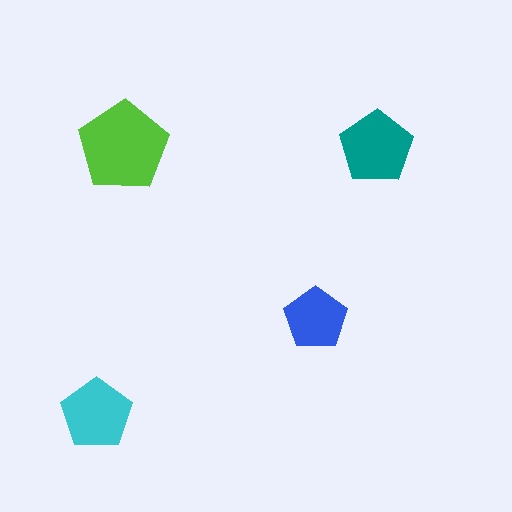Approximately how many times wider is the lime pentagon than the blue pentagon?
About 1.5 times wider.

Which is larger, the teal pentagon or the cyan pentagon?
The teal one.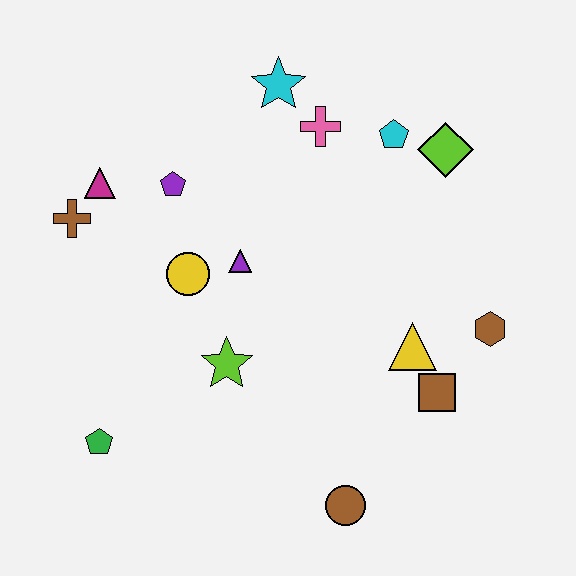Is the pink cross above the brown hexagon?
Yes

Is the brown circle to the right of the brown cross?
Yes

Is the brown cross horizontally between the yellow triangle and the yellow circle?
No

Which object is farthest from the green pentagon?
The lime diamond is farthest from the green pentagon.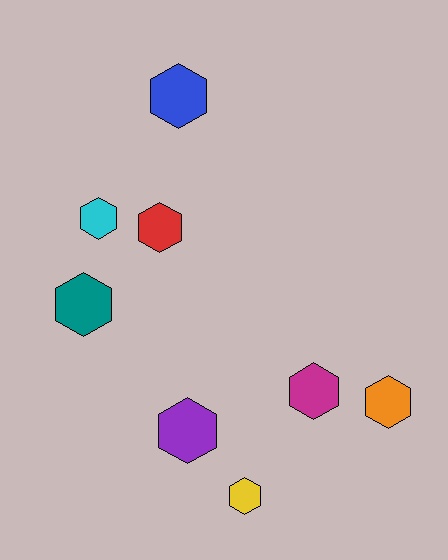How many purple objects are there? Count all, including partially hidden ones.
There is 1 purple object.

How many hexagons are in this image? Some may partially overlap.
There are 8 hexagons.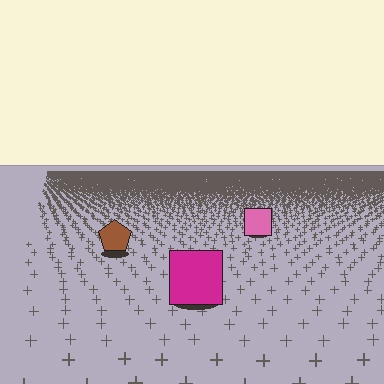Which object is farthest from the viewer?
The pink square is farthest from the viewer. It appears smaller and the ground texture around it is denser.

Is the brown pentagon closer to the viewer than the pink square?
Yes. The brown pentagon is closer — you can tell from the texture gradient: the ground texture is coarser near it.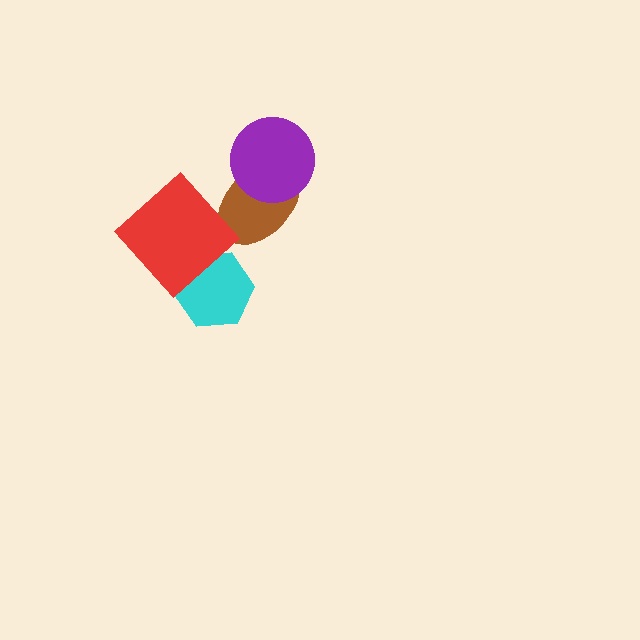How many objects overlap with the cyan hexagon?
1 object overlaps with the cyan hexagon.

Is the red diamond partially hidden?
No, no other shape covers it.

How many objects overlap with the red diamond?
1 object overlaps with the red diamond.